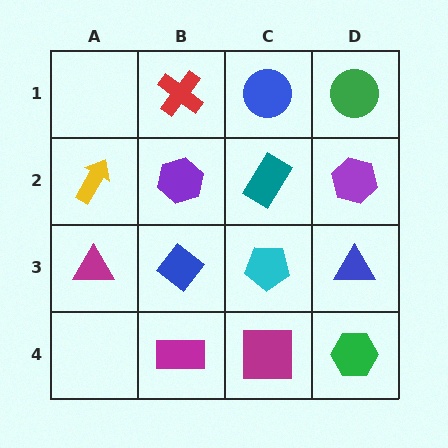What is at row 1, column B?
A red cross.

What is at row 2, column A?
A yellow arrow.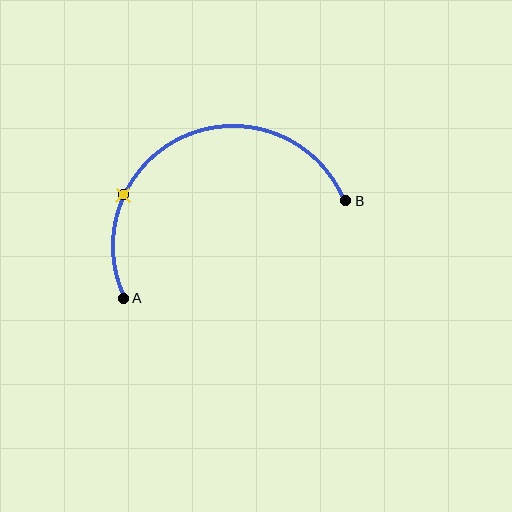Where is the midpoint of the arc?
The arc midpoint is the point on the curve farthest from the straight line joining A and B. It sits above that line.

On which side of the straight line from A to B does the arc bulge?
The arc bulges above the straight line connecting A and B.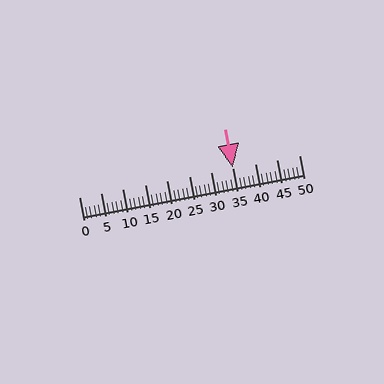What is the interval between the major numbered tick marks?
The major tick marks are spaced 5 units apart.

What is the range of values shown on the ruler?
The ruler shows values from 0 to 50.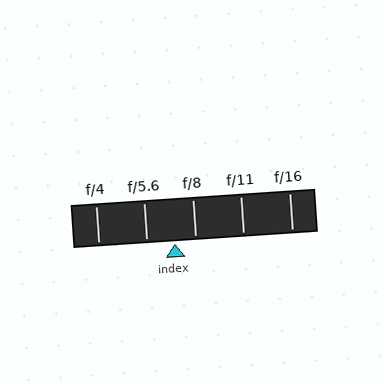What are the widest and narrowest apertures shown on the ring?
The widest aperture shown is f/4 and the narrowest is f/16.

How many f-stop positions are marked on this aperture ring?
There are 5 f-stop positions marked.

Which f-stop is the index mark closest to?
The index mark is closest to f/8.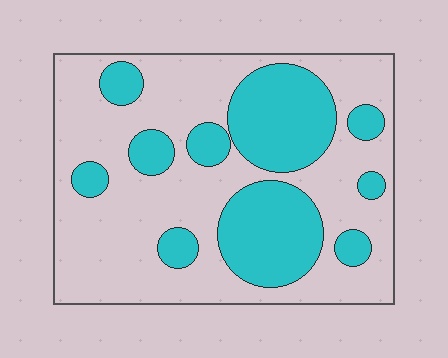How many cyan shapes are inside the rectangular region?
10.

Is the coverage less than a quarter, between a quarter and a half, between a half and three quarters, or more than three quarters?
Between a quarter and a half.